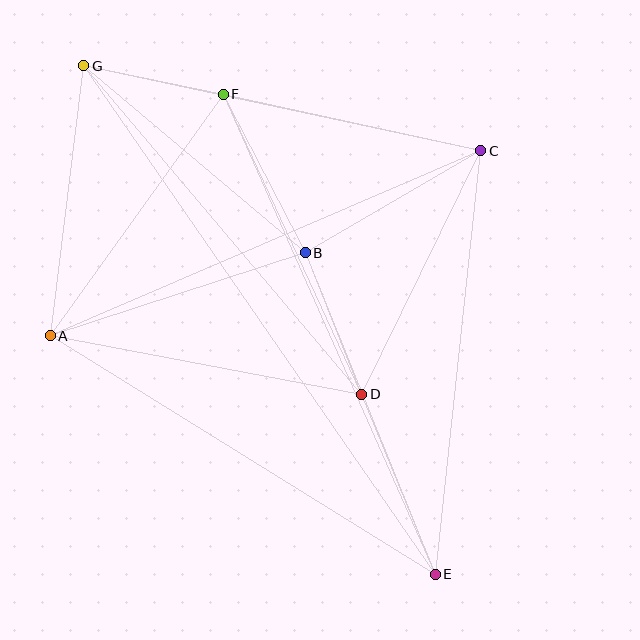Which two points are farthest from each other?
Points E and G are farthest from each other.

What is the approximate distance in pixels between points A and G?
The distance between A and G is approximately 272 pixels.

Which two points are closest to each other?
Points F and G are closest to each other.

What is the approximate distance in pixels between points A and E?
The distance between A and E is approximately 453 pixels.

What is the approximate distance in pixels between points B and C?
The distance between B and C is approximately 203 pixels.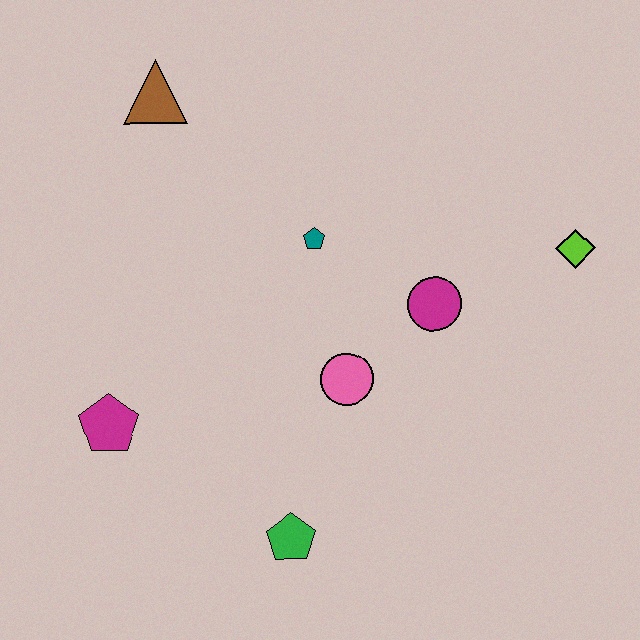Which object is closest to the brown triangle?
The teal pentagon is closest to the brown triangle.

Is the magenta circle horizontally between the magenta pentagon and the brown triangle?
No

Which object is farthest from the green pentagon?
The brown triangle is farthest from the green pentagon.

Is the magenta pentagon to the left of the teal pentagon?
Yes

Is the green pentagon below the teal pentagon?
Yes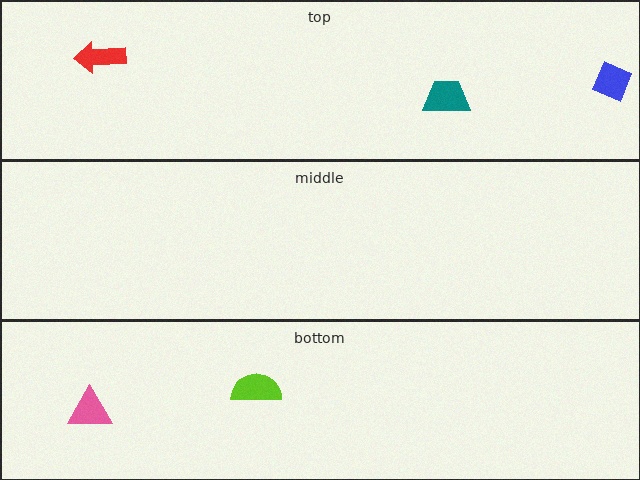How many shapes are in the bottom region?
2.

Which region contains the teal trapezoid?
The top region.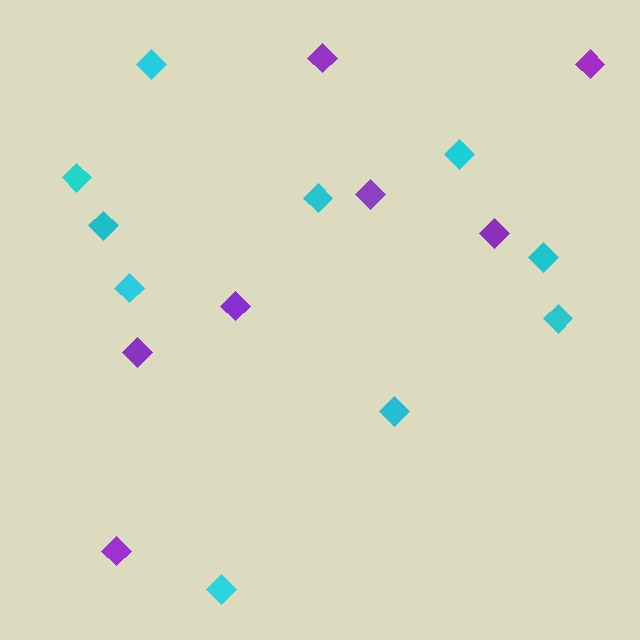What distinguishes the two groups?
There are 2 groups: one group of purple diamonds (7) and one group of cyan diamonds (10).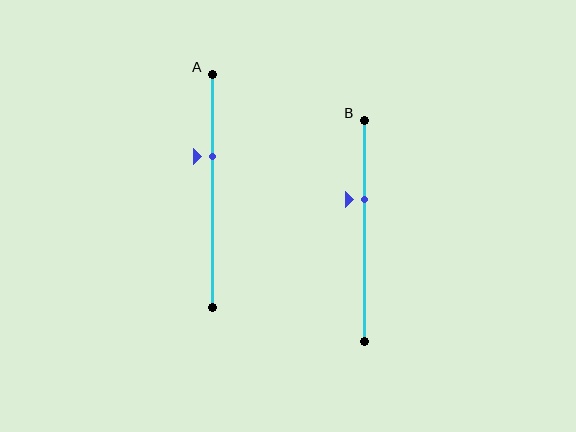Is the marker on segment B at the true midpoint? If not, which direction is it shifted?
No, the marker on segment B is shifted upward by about 14% of the segment length.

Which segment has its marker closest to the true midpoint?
Segment B has its marker closest to the true midpoint.